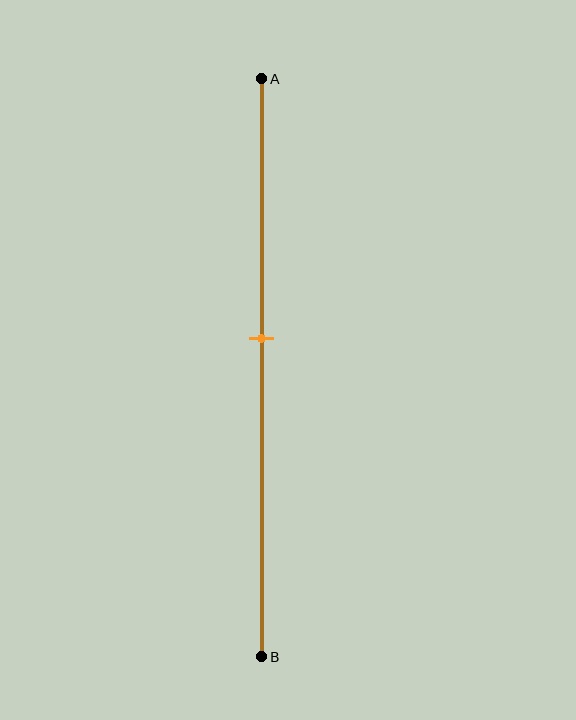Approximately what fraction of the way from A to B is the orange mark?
The orange mark is approximately 45% of the way from A to B.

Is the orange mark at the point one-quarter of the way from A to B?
No, the mark is at about 45% from A, not at the 25% one-quarter point.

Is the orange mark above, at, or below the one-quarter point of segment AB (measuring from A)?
The orange mark is below the one-quarter point of segment AB.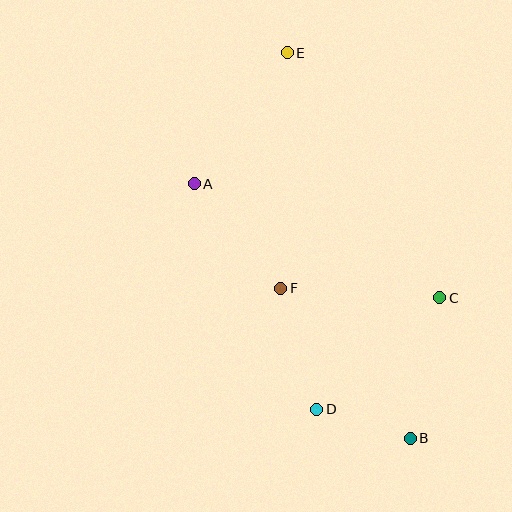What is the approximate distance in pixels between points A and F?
The distance between A and F is approximately 135 pixels.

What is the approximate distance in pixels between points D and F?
The distance between D and F is approximately 127 pixels.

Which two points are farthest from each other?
Points B and E are farthest from each other.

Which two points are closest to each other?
Points B and D are closest to each other.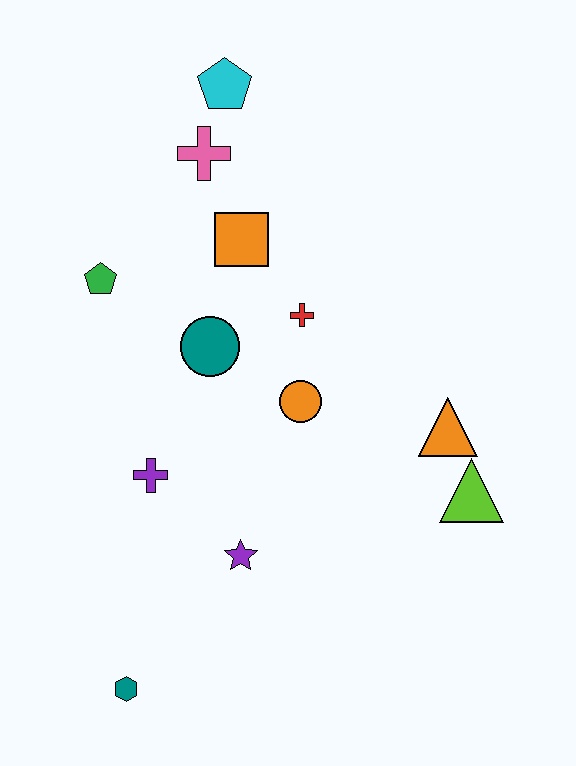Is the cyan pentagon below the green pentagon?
No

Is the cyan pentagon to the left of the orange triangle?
Yes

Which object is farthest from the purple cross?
The cyan pentagon is farthest from the purple cross.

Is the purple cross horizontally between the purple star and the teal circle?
No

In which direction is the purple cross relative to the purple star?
The purple cross is to the left of the purple star.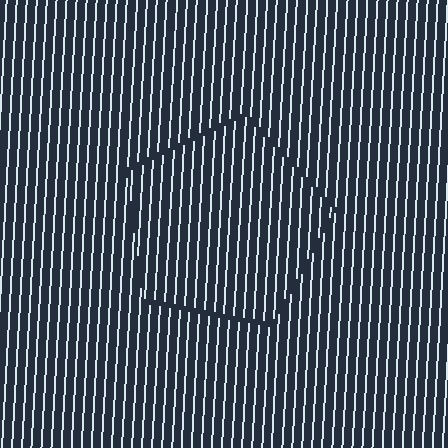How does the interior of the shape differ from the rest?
The interior of the shape contains the same grating, shifted by half a period — the contour is defined by the phase discontinuity where line-ends from the inner and outer gratings abut.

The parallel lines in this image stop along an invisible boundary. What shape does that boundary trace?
An illusory pentagon. The interior of the shape contains the same grating, shifted by half a period — the contour is defined by the phase discontinuity where line-ends from the inner and outer gratings abut.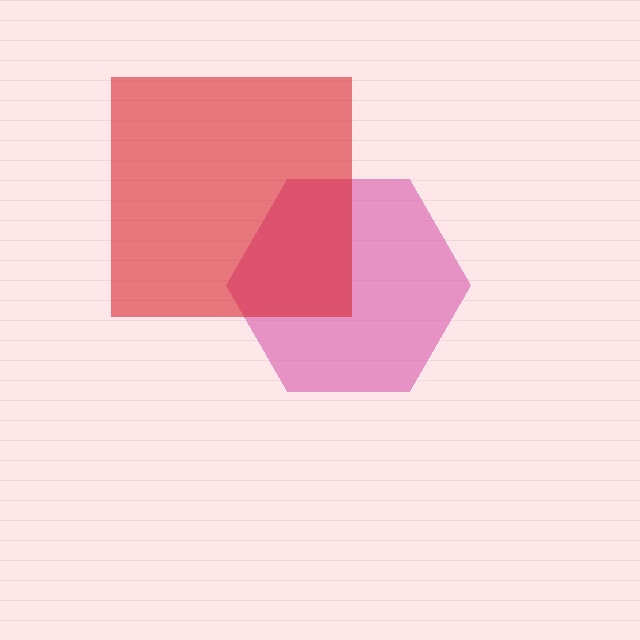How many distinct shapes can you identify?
There are 2 distinct shapes: a pink hexagon, a red square.